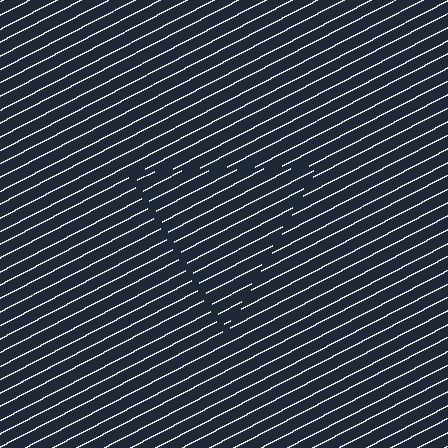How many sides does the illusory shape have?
3 sides — the line-ends trace a triangle.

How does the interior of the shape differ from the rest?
The interior of the shape contains the same grating, shifted by half a period — the contour is defined by the phase discontinuity where line-ends from the inner and outer gratings abut.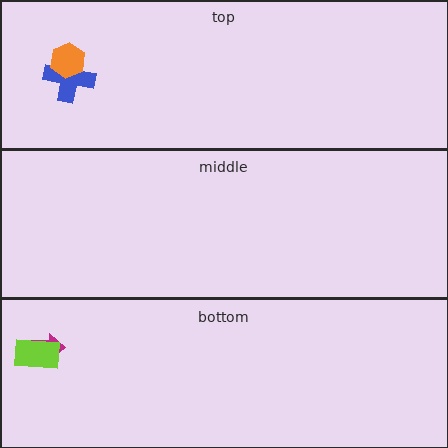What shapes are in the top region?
The blue cross, the orange hexagon.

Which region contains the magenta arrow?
The bottom region.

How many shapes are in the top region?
2.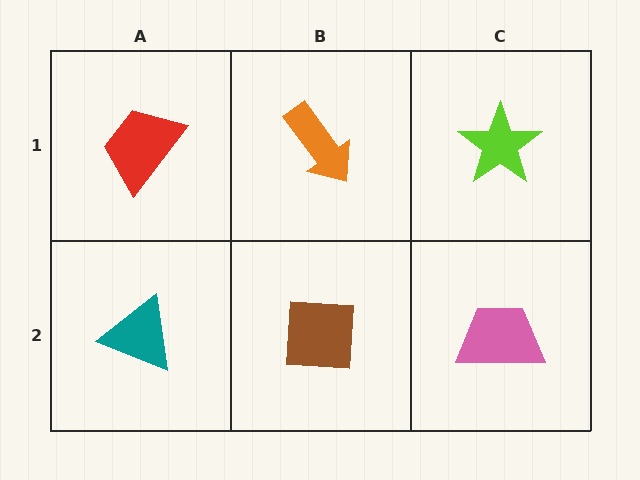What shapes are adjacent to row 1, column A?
A teal triangle (row 2, column A), an orange arrow (row 1, column B).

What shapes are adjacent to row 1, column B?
A brown square (row 2, column B), a red trapezoid (row 1, column A), a lime star (row 1, column C).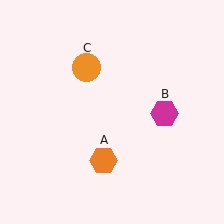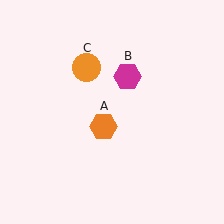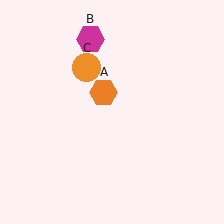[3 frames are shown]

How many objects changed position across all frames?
2 objects changed position: orange hexagon (object A), magenta hexagon (object B).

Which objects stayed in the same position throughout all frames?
Orange circle (object C) remained stationary.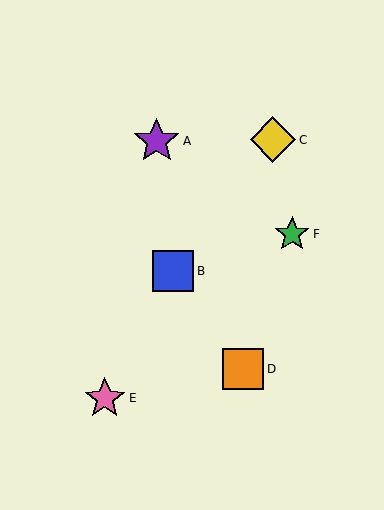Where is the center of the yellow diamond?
The center of the yellow diamond is at (273, 140).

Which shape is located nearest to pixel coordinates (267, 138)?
The yellow diamond (labeled C) at (273, 140) is nearest to that location.